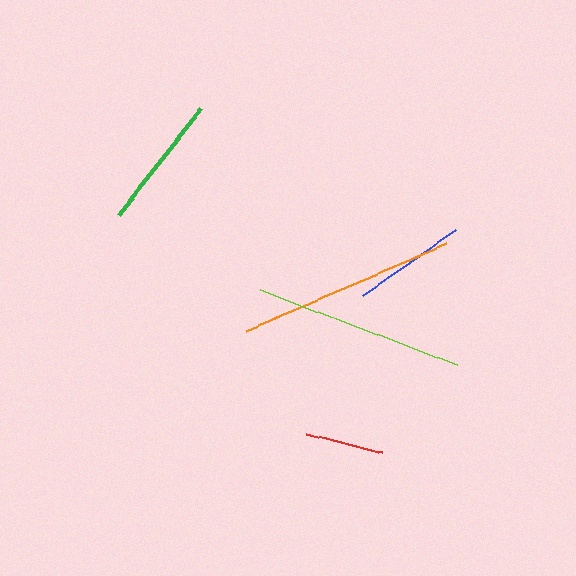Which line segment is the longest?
The orange line is the longest at approximately 219 pixels.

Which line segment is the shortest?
The red line is the shortest at approximately 78 pixels.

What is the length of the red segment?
The red segment is approximately 78 pixels long.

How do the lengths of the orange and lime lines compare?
The orange and lime lines are approximately the same length.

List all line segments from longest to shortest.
From longest to shortest: orange, lime, green, blue, red.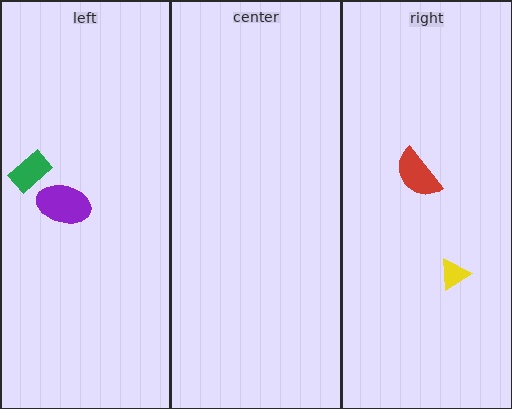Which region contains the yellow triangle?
The right region.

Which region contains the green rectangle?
The left region.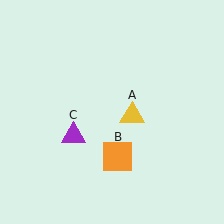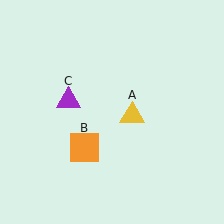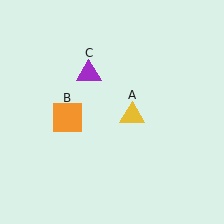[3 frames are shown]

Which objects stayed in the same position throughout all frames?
Yellow triangle (object A) remained stationary.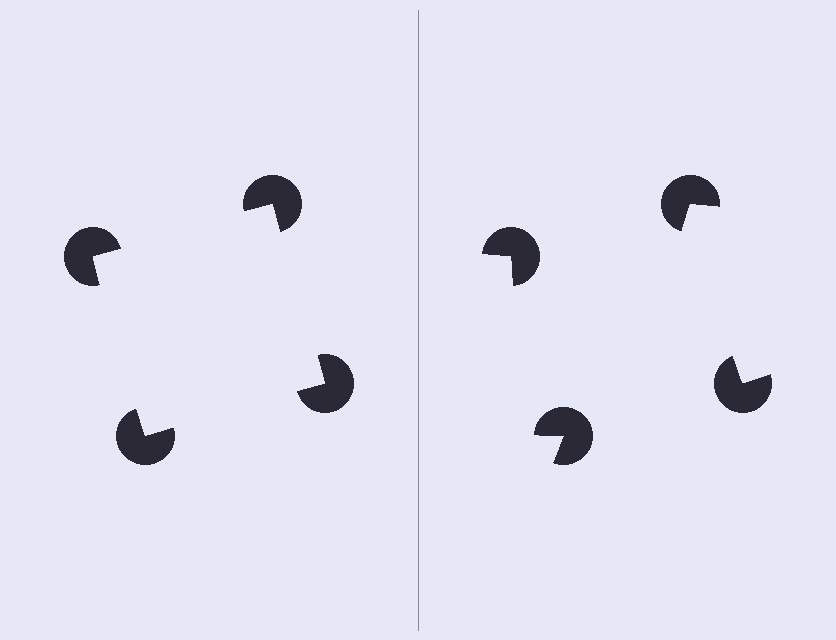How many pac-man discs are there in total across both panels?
8 — 4 on each side.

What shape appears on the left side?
An illusory square.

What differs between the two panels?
The pac-man discs are positioned identically on both sides; only the wedge orientations differ. On the left they align to a square; on the right they are misaligned.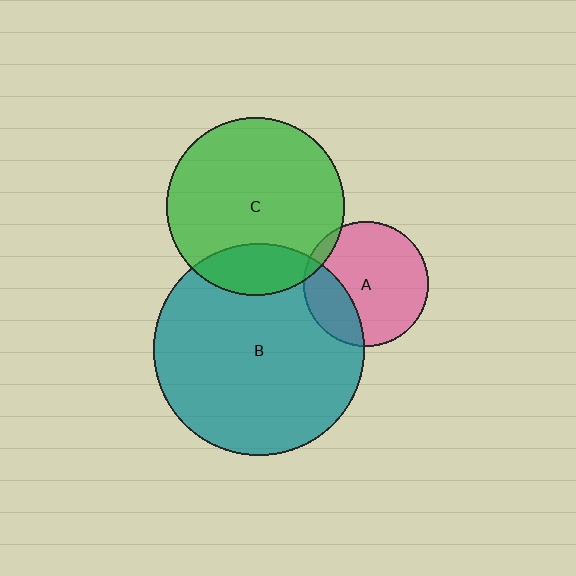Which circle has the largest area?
Circle B (teal).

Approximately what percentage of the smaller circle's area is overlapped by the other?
Approximately 5%.